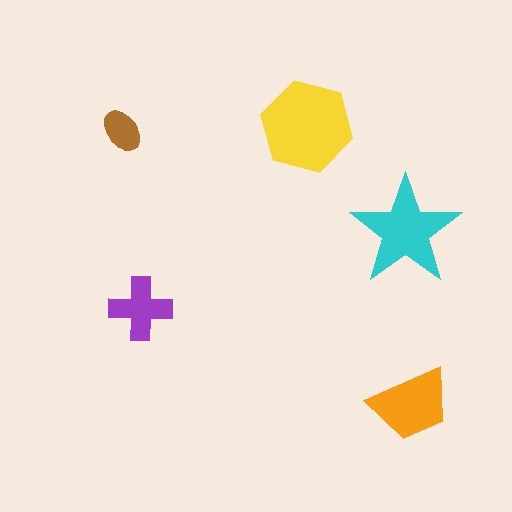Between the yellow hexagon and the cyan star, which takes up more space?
The yellow hexagon.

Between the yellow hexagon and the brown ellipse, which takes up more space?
The yellow hexagon.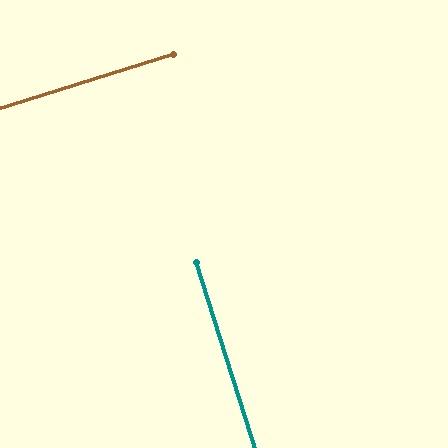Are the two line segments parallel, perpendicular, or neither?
Perpendicular — they meet at approximately 90°.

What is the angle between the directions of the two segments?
Approximately 90 degrees.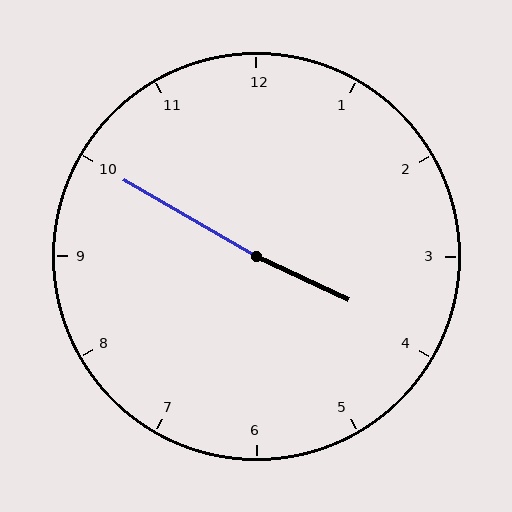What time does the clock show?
3:50.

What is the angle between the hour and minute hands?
Approximately 175 degrees.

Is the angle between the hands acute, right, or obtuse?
It is obtuse.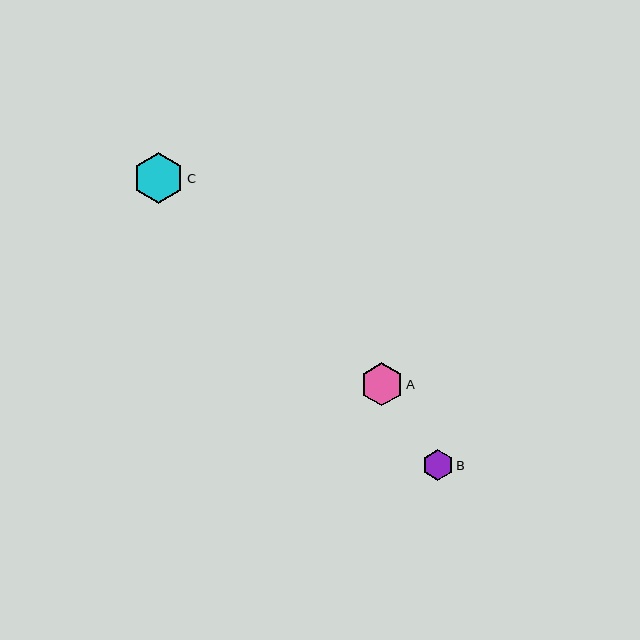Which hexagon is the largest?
Hexagon C is the largest with a size of approximately 51 pixels.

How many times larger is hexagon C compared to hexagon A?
Hexagon C is approximately 1.2 times the size of hexagon A.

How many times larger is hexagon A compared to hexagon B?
Hexagon A is approximately 1.4 times the size of hexagon B.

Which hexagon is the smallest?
Hexagon B is the smallest with a size of approximately 31 pixels.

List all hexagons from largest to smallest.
From largest to smallest: C, A, B.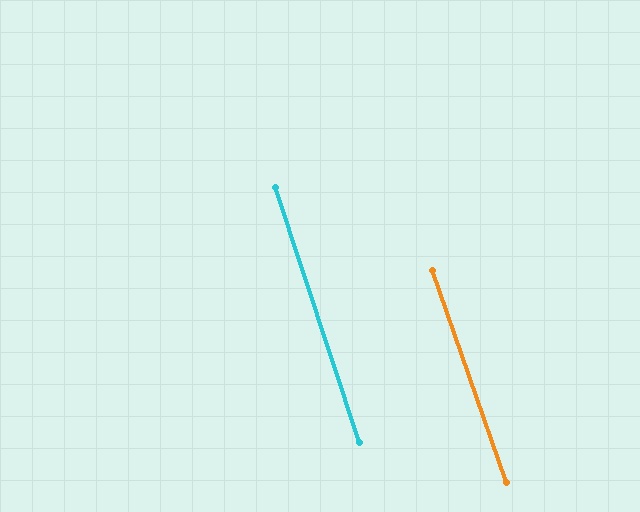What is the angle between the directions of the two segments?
Approximately 1 degree.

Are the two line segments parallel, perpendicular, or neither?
Parallel — their directions differ by only 1.1°.